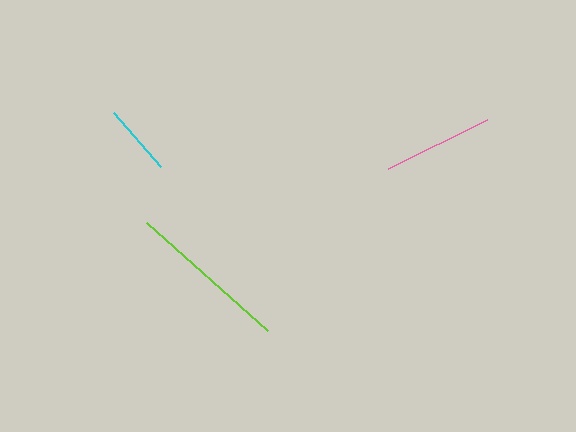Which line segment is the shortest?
The cyan line is the shortest at approximately 72 pixels.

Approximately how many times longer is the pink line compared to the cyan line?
The pink line is approximately 1.5 times the length of the cyan line.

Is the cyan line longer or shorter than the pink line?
The pink line is longer than the cyan line.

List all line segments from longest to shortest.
From longest to shortest: lime, pink, cyan.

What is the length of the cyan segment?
The cyan segment is approximately 72 pixels long.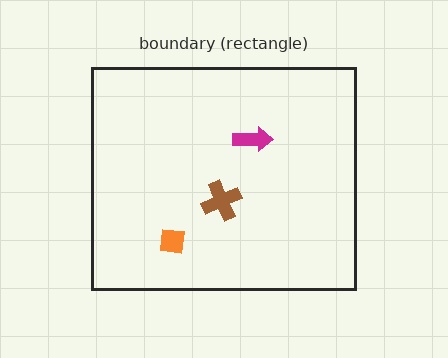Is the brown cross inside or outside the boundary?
Inside.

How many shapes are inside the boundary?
3 inside, 0 outside.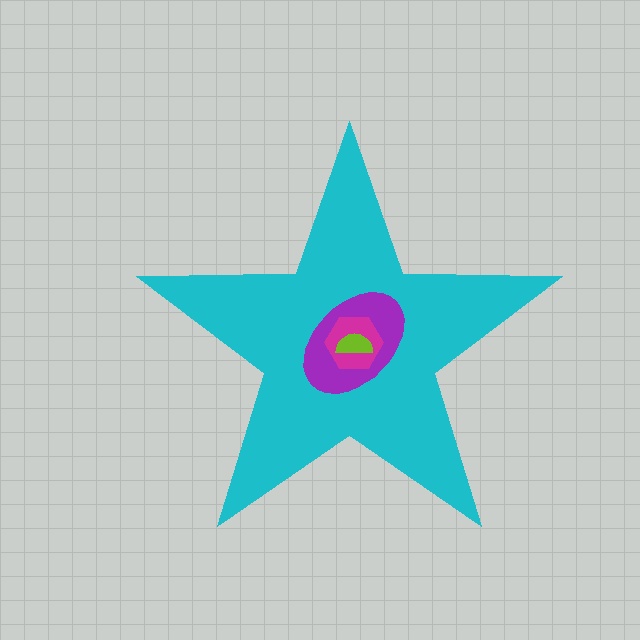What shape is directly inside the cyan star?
The purple ellipse.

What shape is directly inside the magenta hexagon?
The lime semicircle.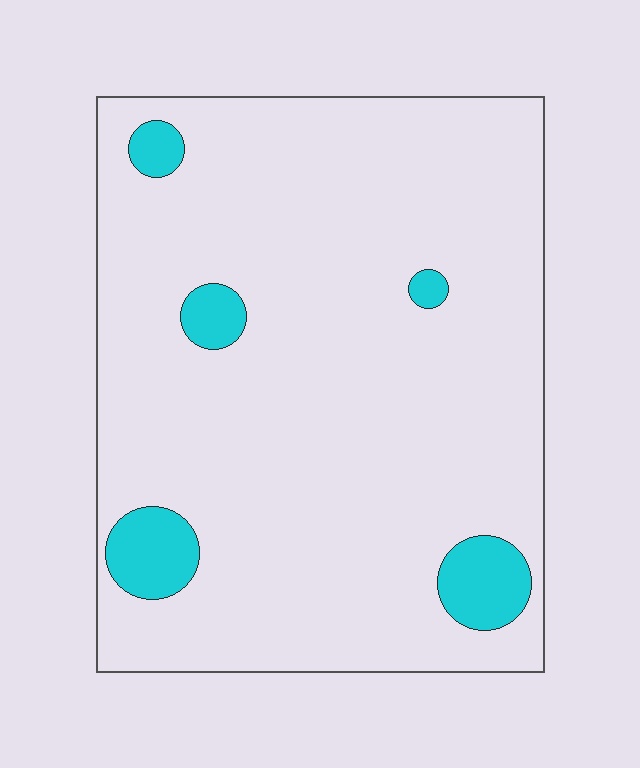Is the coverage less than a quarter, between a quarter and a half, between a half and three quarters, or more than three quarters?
Less than a quarter.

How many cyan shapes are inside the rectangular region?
5.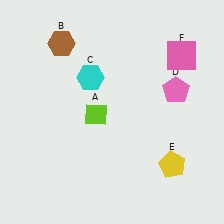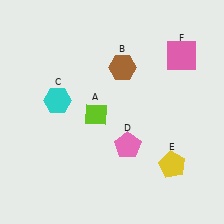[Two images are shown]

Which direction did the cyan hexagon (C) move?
The cyan hexagon (C) moved left.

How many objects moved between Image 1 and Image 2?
3 objects moved between the two images.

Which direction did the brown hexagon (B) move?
The brown hexagon (B) moved right.